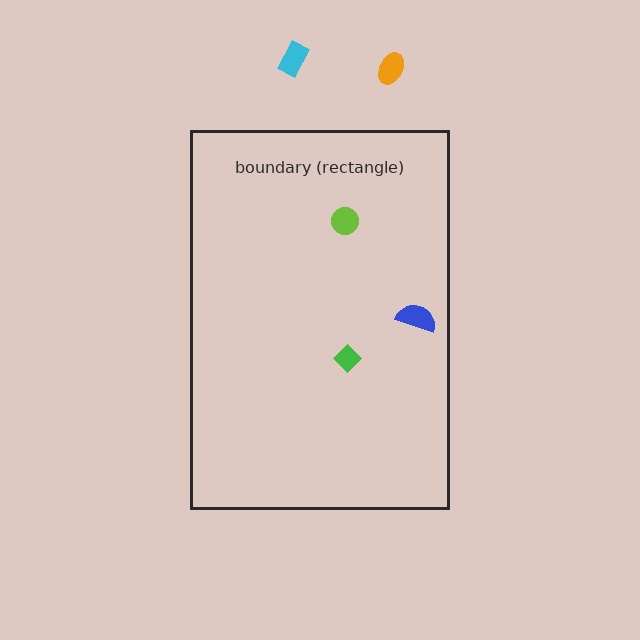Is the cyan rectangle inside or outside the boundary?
Outside.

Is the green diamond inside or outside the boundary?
Inside.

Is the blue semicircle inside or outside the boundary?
Inside.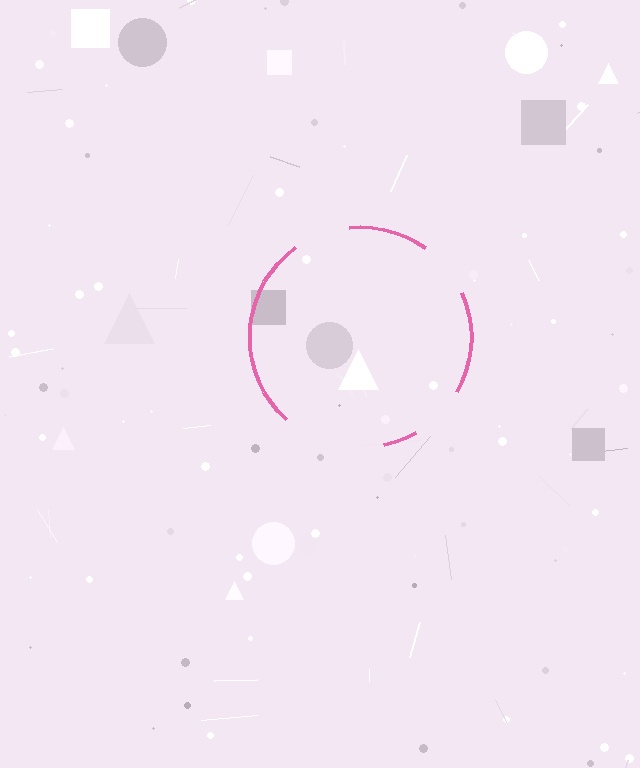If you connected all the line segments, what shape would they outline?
They would outline a circle.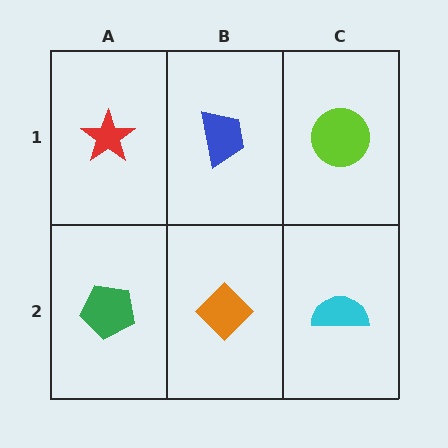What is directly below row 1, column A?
A green pentagon.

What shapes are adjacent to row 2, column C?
A lime circle (row 1, column C), an orange diamond (row 2, column B).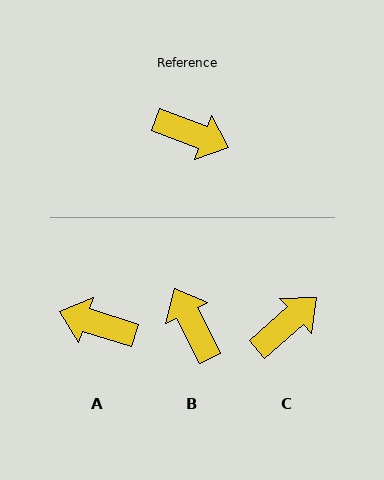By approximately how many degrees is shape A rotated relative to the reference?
Approximately 177 degrees clockwise.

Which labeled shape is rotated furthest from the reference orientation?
A, about 177 degrees away.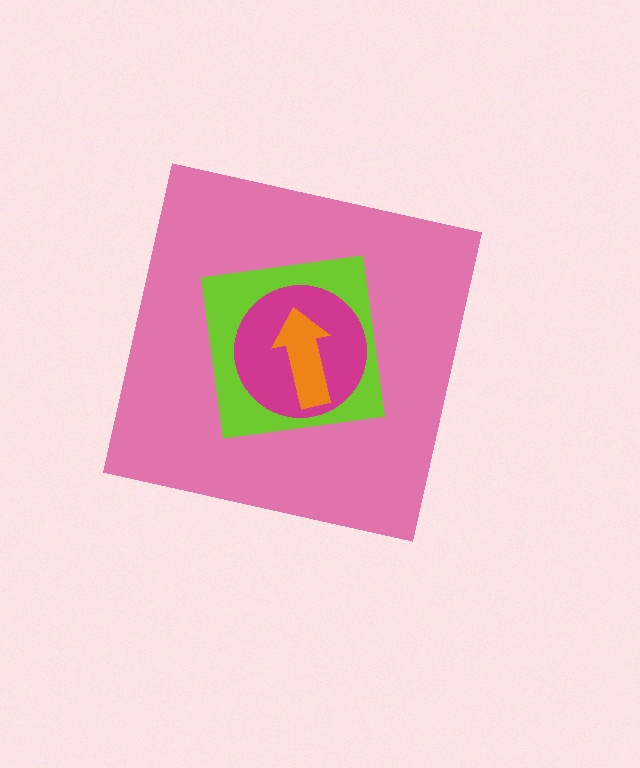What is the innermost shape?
The orange arrow.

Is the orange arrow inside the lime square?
Yes.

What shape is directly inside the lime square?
The magenta circle.